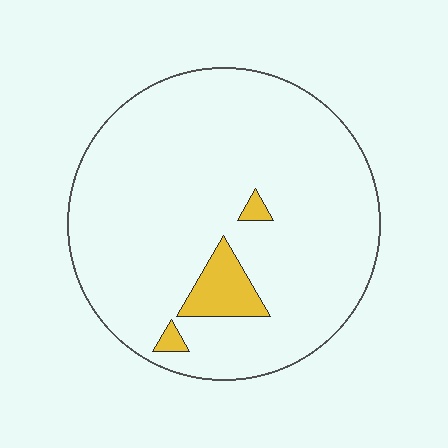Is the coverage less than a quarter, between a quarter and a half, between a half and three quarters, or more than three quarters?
Less than a quarter.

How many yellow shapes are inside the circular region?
3.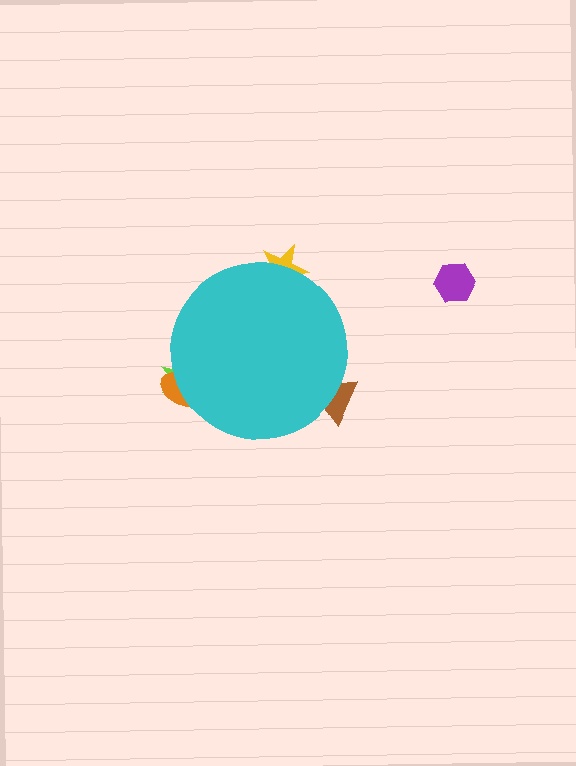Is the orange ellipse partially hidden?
Yes, the orange ellipse is partially hidden behind the cyan circle.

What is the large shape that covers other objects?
A cyan circle.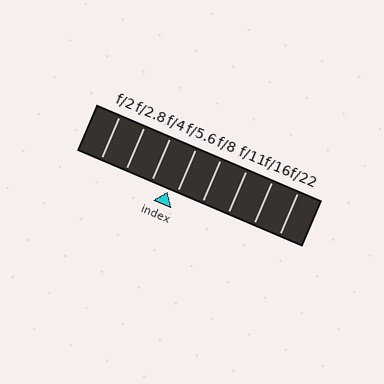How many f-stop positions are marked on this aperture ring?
There are 8 f-stop positions marked.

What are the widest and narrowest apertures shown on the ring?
The widest aperture shown is f/2 and the narrowest is f/22.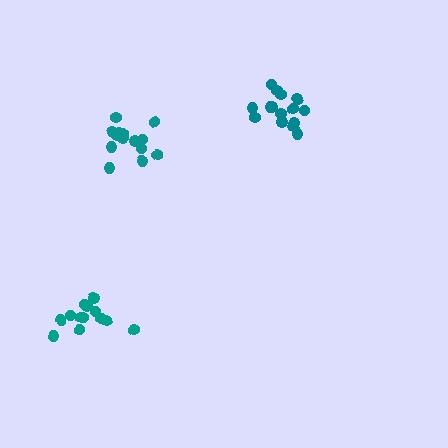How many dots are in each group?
Group 1: 15 dots, Group 2: 14 dots, Group 3: 15 dots (44 total).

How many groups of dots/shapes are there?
There are 3 groups.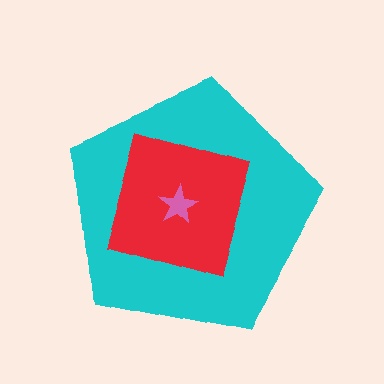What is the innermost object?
The pink star.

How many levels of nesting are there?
3.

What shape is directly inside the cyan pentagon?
The red diamond.